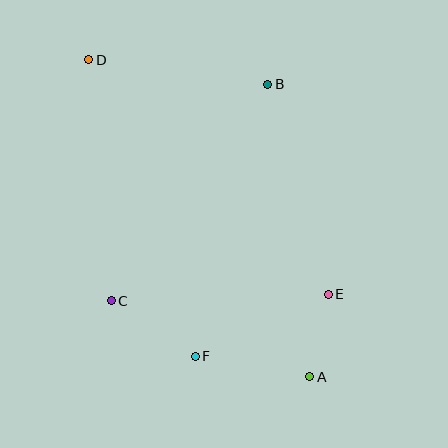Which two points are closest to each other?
Points A and E are closest to each other.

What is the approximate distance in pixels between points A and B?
The distance between A and B is approximately 295 pixels.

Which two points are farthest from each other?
Points A and D are farthest from each other.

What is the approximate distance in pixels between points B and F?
The distance between B and F is approximately 281 pixels.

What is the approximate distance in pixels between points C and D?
The distance between C and D is approximately 242 pixels.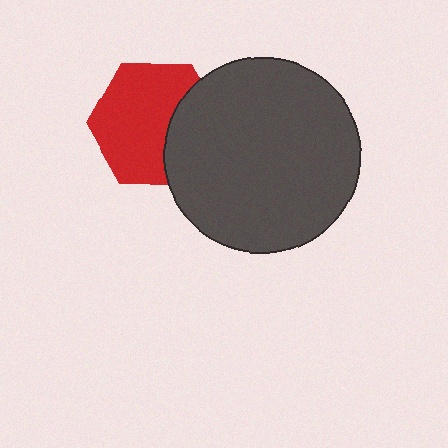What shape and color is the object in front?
The object in front is a dark gray circle.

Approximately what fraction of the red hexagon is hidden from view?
Roughly 32% of the red hexagon is hidden behind the dark gray circle.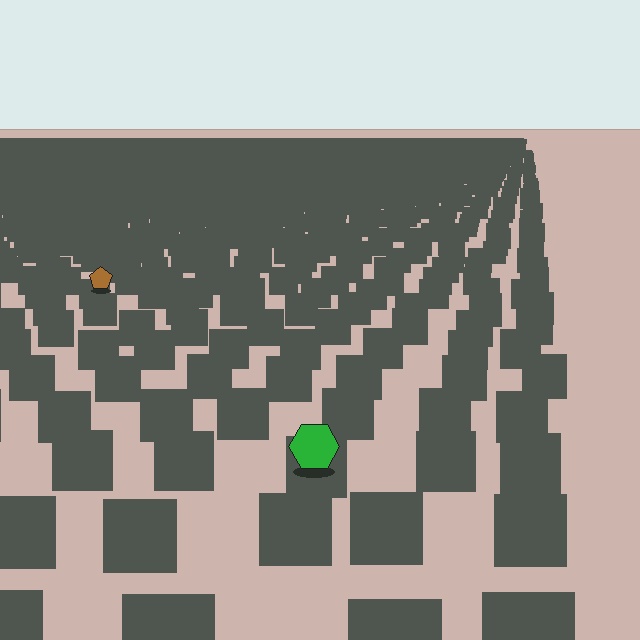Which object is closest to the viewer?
The green hexagon is closest. The texture marks near it are larger and more spread out.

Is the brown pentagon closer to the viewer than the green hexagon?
No. The green hexagon is closer — you can tell from the texture gradient: the ground texture is coarser near it.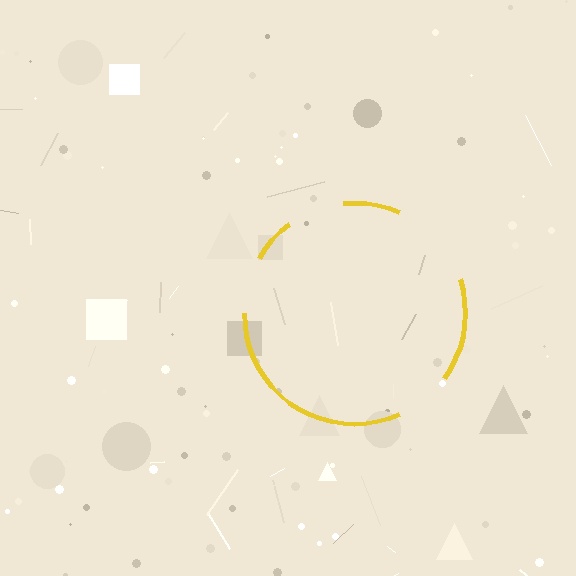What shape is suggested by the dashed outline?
The dashed outline suggests a circle.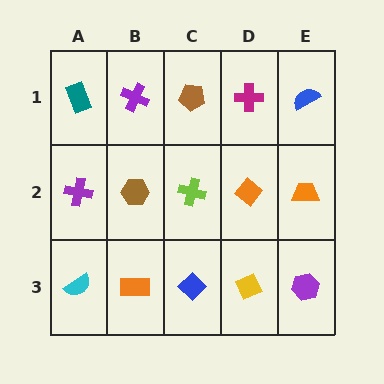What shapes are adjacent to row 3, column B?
A brown hexagon (row 2, column B), a cyan semicircle (row 3, column A), a blue diamond (row 3, column C).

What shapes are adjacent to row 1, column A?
A purple cross (row 2, column A), a purple cross (row 1, column B).